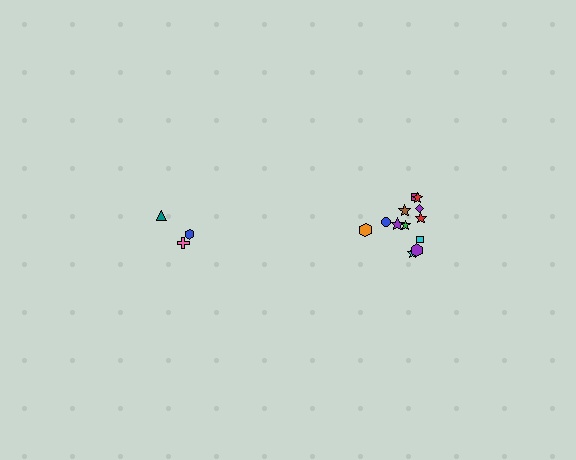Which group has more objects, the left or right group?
The right group.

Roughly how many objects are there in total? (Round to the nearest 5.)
Roughly 15 objects in total.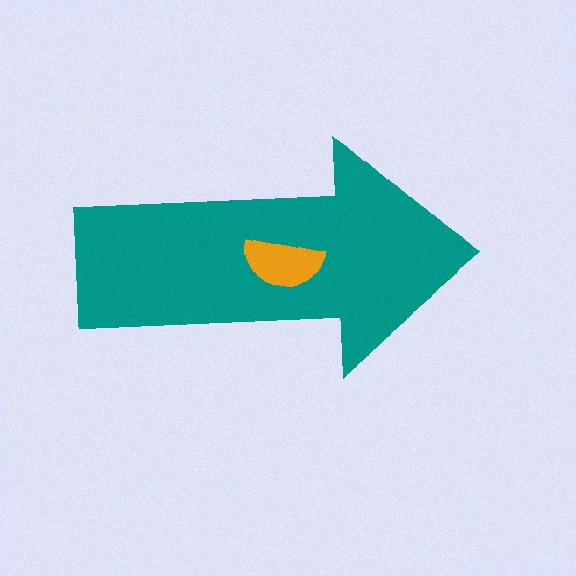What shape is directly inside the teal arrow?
The orange semicircle.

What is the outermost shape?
The teal arrow.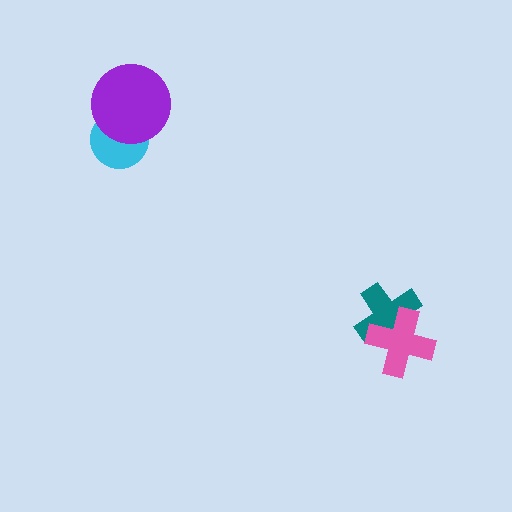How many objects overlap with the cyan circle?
1 object overlaps with the cyan circle.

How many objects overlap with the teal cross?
1 object overlaps with the teal cross.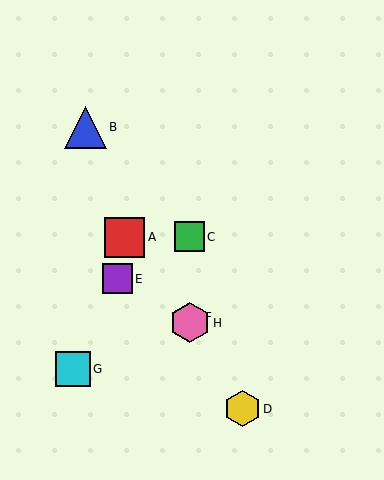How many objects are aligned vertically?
3 objects (C, F, H) are aligned vertically.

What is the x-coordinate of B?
Object B is at x≈86.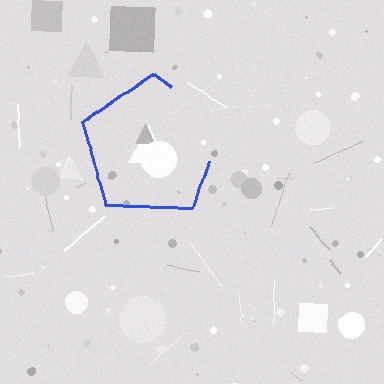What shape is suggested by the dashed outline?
The dashed outline suggests a pentagon.